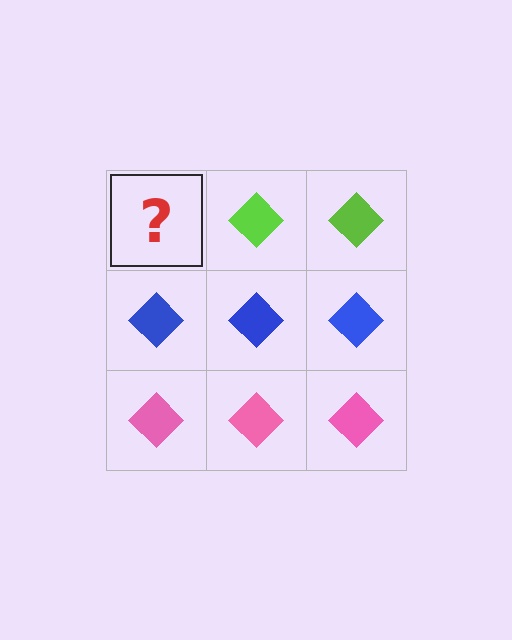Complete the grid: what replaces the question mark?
The question mark should be replaced with a lime diamond.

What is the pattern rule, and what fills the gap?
The rule is that each row has a consistent color. The gap should be filled with a lime diamond.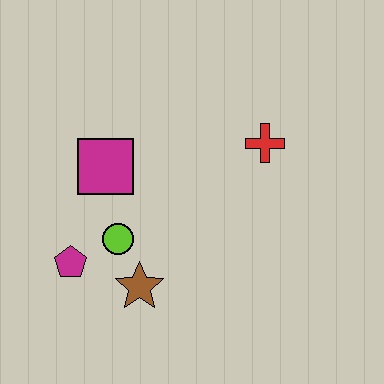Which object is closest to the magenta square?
The lime circle is closest to the magenta square.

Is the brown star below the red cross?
Yes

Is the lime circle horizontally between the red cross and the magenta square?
Yes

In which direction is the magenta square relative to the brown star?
The magenta square is above the brown star.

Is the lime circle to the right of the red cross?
No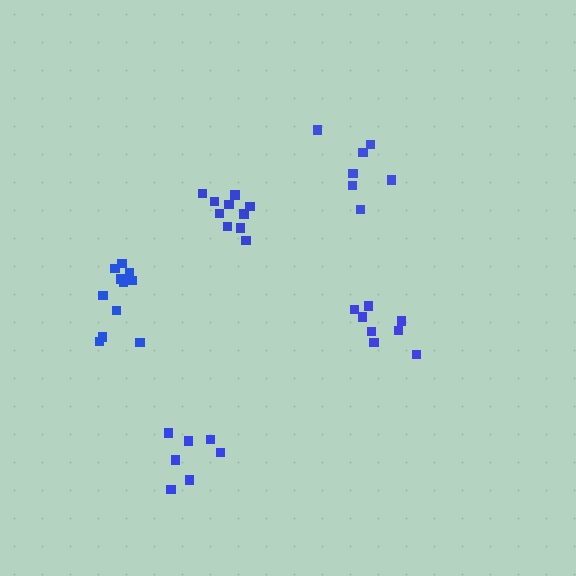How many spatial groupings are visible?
There are 5 spatial groupings.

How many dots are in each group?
Group 1: 7 dots, Group 2: 7 dots, Group 3: 8 dots, Group 4: 11 dots, Group 5: 10 dots (43 total).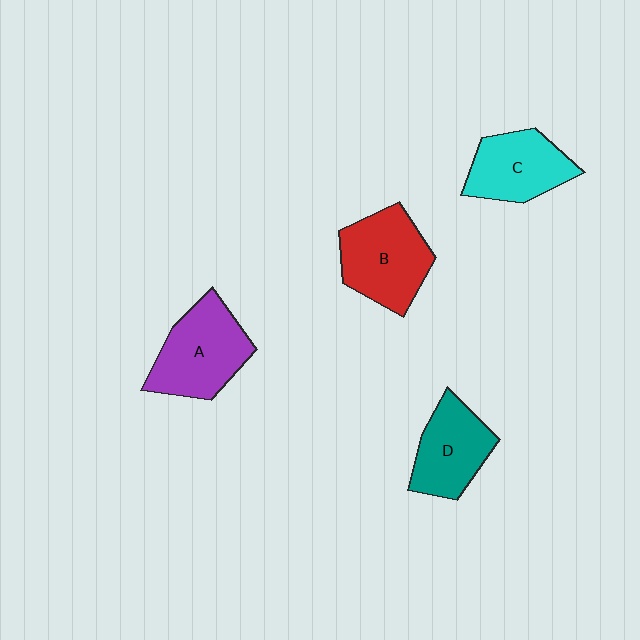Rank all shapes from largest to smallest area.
From largest to smallest: A (purple), B (red), C (cyan), D (teal).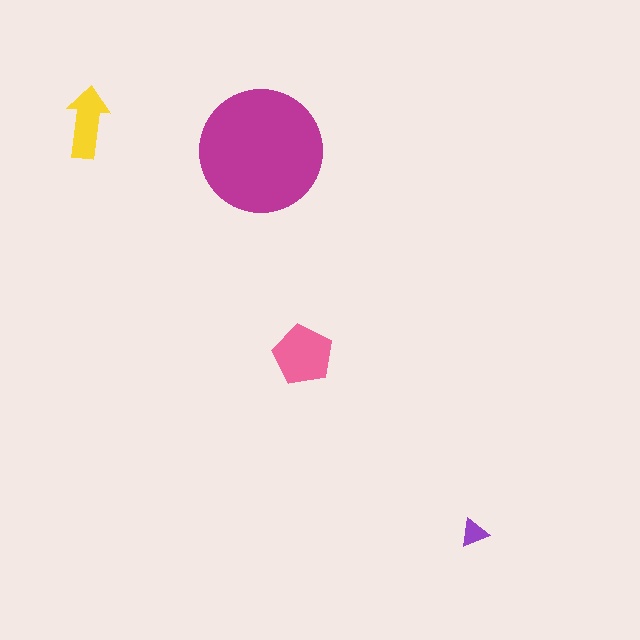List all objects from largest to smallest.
The magenta circle, the pink pentagon, the yellow arrow, the purple triangle.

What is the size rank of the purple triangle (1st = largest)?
4th.